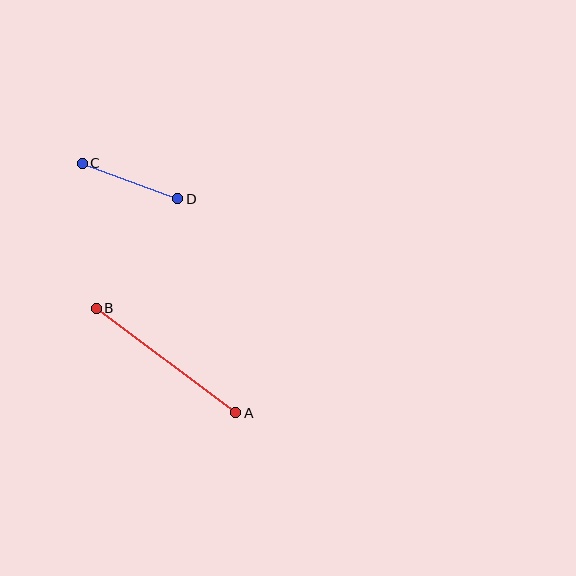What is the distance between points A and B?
The distance is approximately 174 pixels.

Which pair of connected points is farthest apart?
Points A and B are farthest apart.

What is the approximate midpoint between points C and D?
The midpoint is at approximately (130, 181) pixels.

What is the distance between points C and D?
The distance is approximately 102 pixels.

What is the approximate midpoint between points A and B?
The midpoint is at approximately (166, 361) pixels.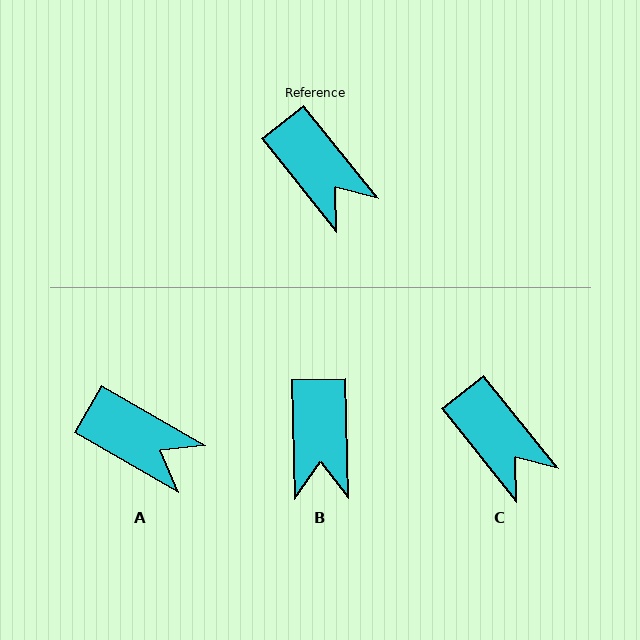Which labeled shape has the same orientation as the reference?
C.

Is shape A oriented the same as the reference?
No, it is off by about 21 degrees.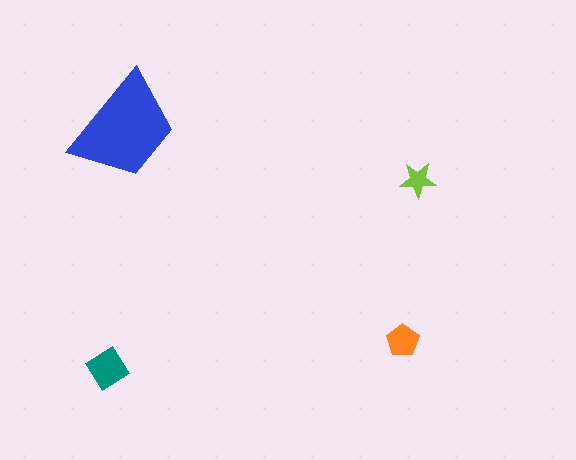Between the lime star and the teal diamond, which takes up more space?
The teal diamond.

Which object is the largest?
The blue trapezoid.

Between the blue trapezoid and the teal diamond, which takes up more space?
The blue trapezoid.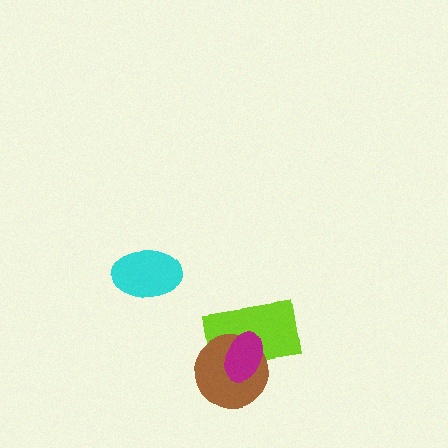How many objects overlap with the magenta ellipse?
2 objects overlap with the magenta ellipse.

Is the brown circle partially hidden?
Yes, it is partially covered by another shape.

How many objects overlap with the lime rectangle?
2 objects overlap with the lime rectangle.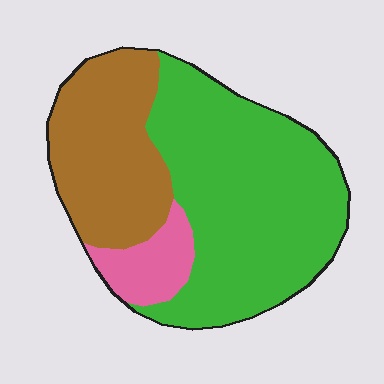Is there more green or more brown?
Green.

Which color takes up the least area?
Pink, at roughly 10%.